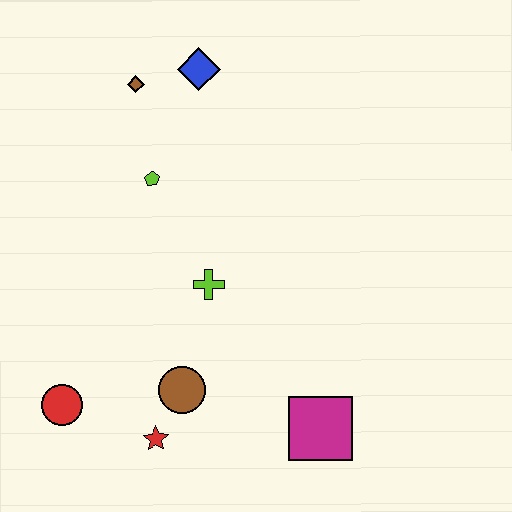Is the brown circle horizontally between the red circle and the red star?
No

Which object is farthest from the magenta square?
The brown diamond is farthest from the magenta square.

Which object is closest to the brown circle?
The red star is closest to the brown circle.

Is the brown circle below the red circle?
No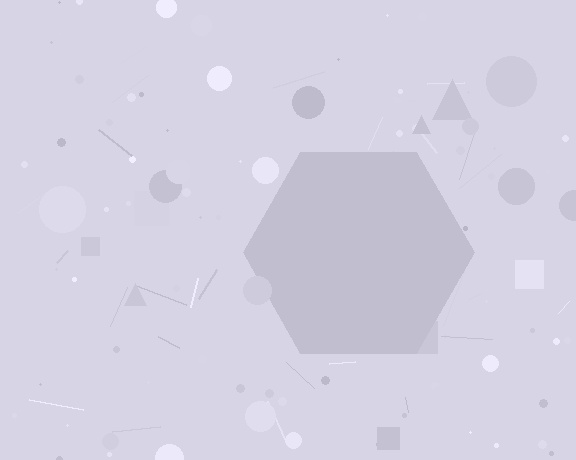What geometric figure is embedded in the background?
A hexagon is embedded in the background.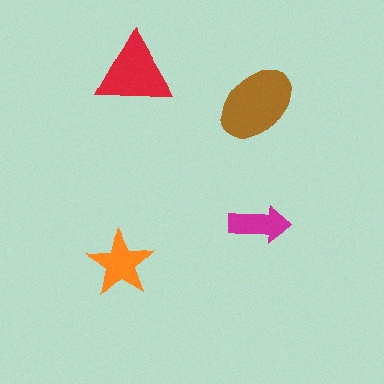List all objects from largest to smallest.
The brown ellipse, the red triangle, the orange star, the magenta arrow.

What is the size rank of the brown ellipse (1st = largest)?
1st.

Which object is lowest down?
The orange star is bottommost.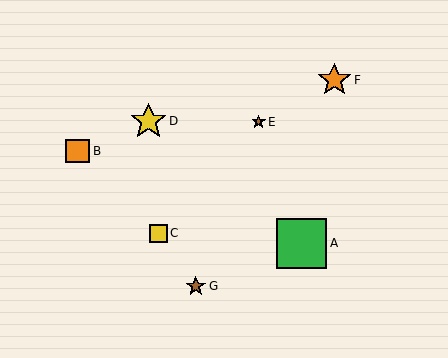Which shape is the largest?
The green square (labeled A) is the largest.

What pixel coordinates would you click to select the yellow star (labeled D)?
Click at (148, 121) to select the yellow star D.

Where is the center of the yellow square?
The center of the yellow square is at (159, 233).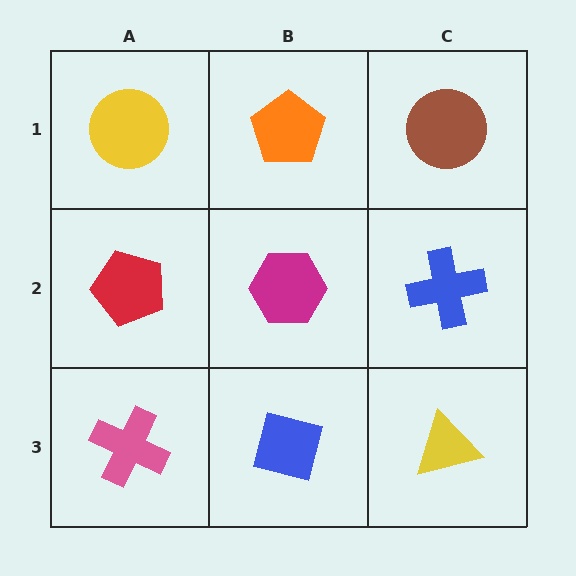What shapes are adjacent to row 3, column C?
A blue cross (row 2, column C), a blue square (row 3, column B).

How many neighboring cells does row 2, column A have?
3.